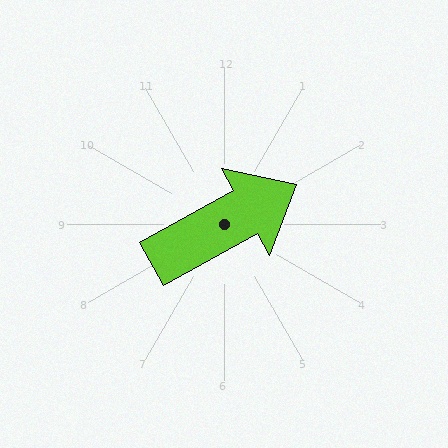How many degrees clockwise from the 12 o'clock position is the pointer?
Approximately 61 degrees.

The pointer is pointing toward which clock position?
Roughly 2 o'clock.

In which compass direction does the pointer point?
Northeast.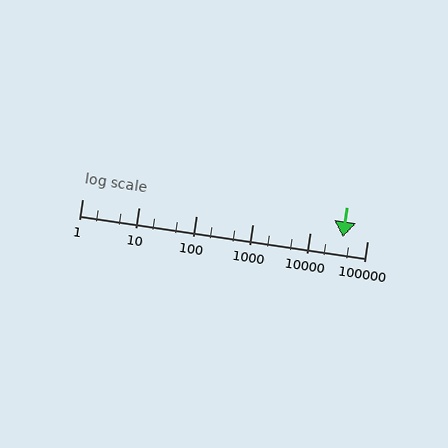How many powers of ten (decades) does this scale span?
The scale spans 5 decades, from 1 to 100000.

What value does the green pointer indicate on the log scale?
The pointer indicates approximately 37000.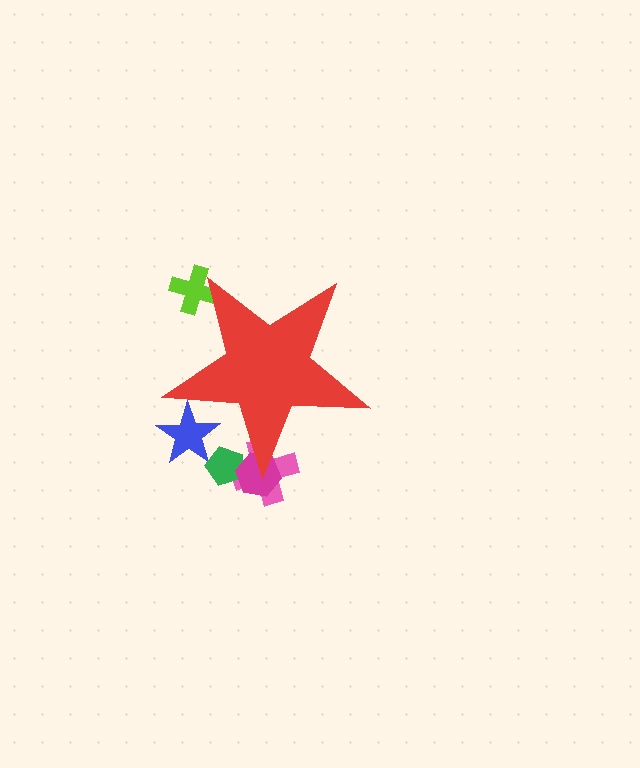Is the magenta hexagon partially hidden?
Yes, the magenta hexagon is partially hidden behind the red star.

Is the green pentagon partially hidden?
Yes, the green pentagon is partially hidden behind the red star.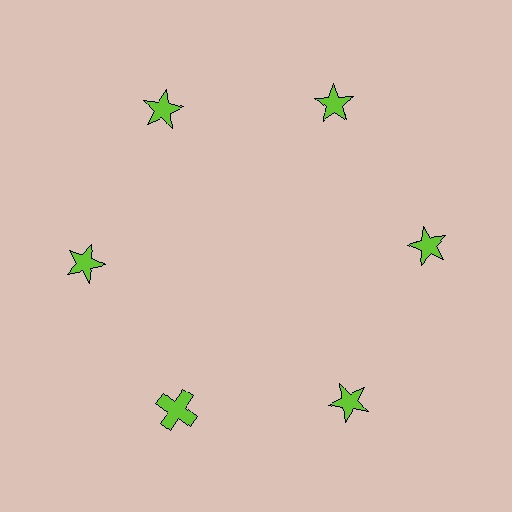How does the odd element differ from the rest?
It has a different shape: cross instead of star.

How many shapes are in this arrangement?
There are 6 shapes arranged in a ring pattern.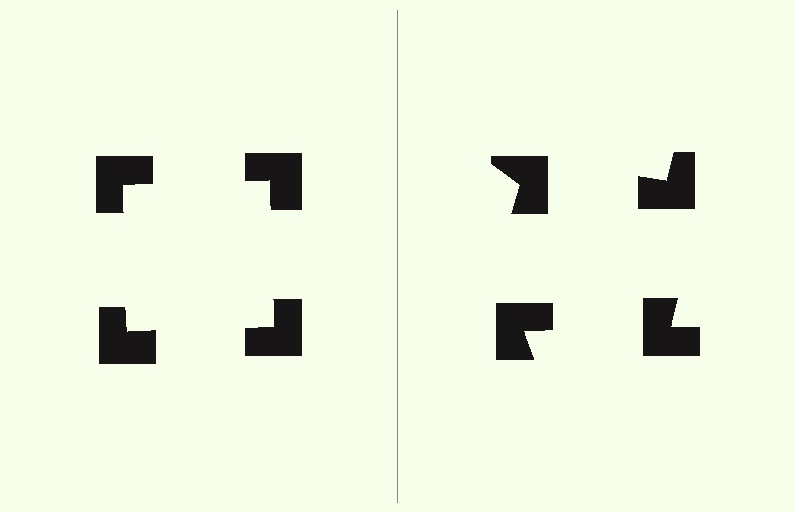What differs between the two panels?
The notched squares are positioned identically on both sides; only the wedge orientations differ. On the left they align to a square; on the right they are misaligned.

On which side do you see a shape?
An illusory square appears on the left side. On the right side the wedge cuts are rotated, so no coherent shape forms.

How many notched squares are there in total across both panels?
8 — 4 on each side.